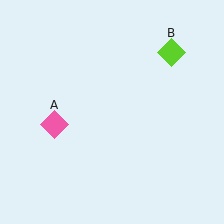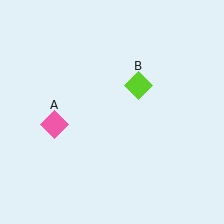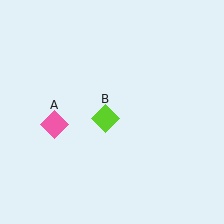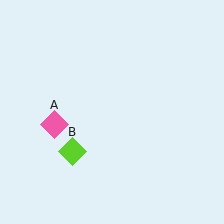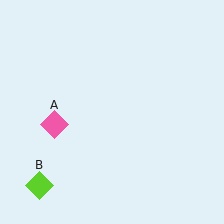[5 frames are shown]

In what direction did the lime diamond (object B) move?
The lime diamond (object B) moved down and to the left.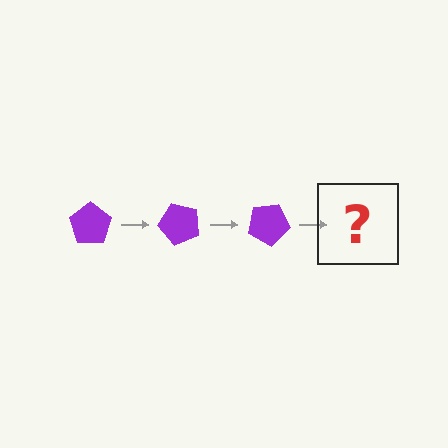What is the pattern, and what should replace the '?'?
The pattern is that the pentagon rotates 50 degrees each step. The '?' should be a purple pentagon rotated 150 degrees.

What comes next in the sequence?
The next element should be a purple pentagon rotated 150 degrees.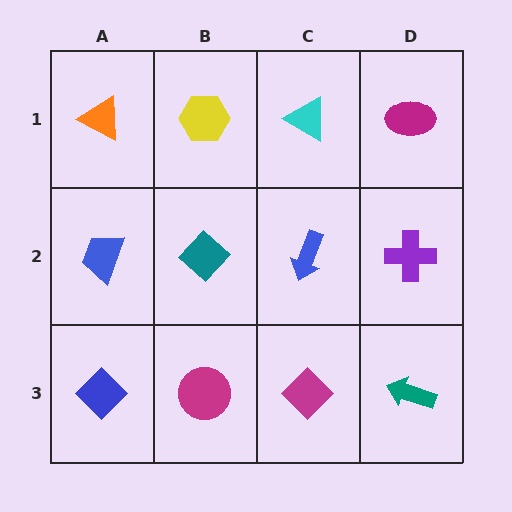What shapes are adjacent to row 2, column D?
A magenta ellipse (row 1, column D), a teal arrow (row 3, column D), a blue arrow (row 2, column C).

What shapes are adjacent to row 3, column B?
A teal diamond (row 2, column B), a blue diamond (row 3, column A), a magenta diamond (row 3, column C).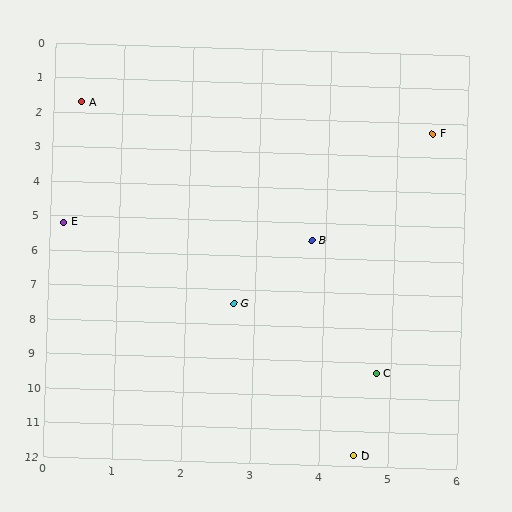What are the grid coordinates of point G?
Point G is at approximately (2.7, 7.4).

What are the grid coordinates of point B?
Point B is at approximately (3.8, 5.5).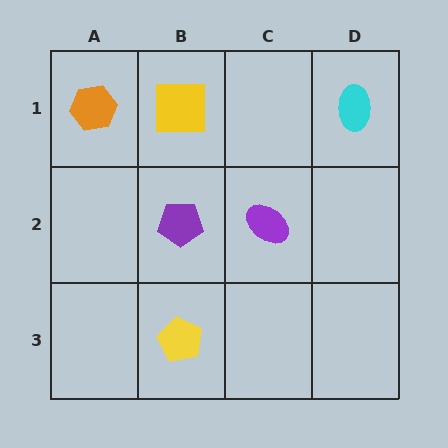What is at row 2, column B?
A purple pentagon.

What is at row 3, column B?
A yellow pentagon.